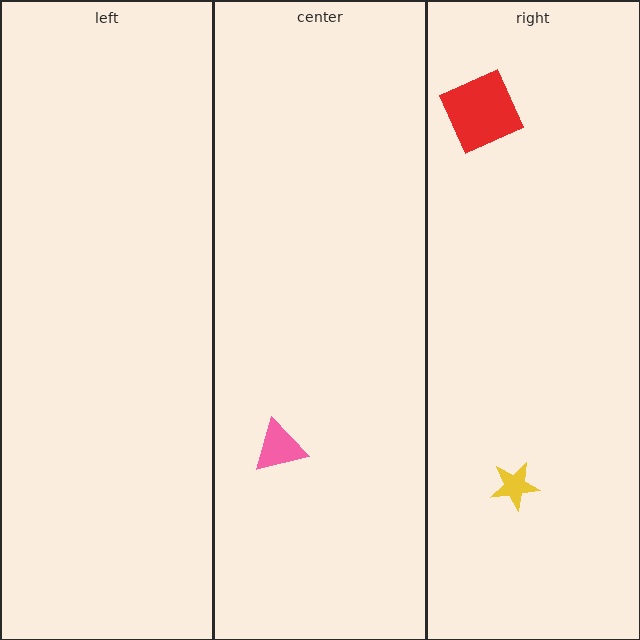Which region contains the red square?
The right region.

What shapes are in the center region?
The pink triangle.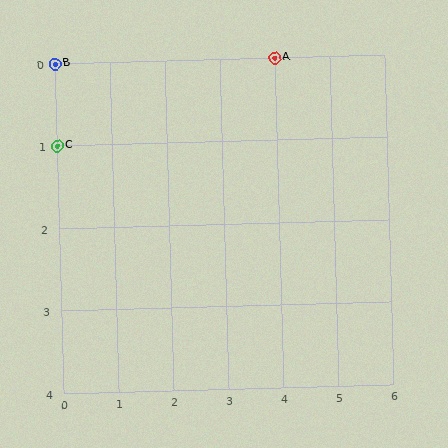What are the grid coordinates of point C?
Point C is at grid coordinates (0, 1).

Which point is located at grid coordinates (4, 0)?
Point A is at (4, 0).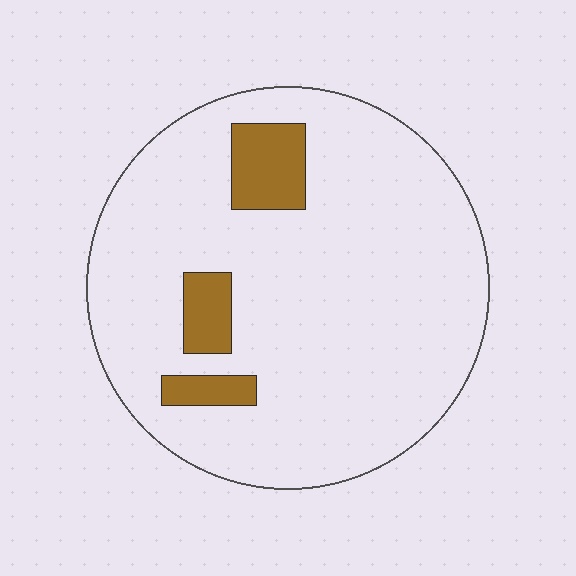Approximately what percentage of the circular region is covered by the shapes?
Approximately 10%.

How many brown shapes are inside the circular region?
3.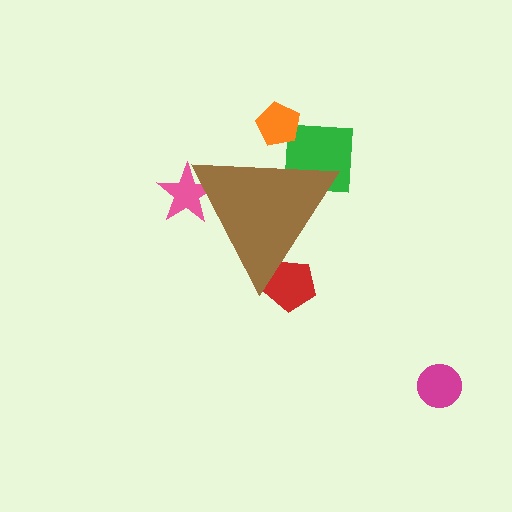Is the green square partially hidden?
Yes, the green square is partially hidden behind the brown triangle.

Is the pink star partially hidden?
Yes, the pink star is partially hidden behind the brown triangle.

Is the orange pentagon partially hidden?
Yes, the orange pentagon is partially hidden behind the brown triangle.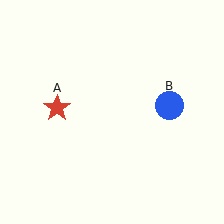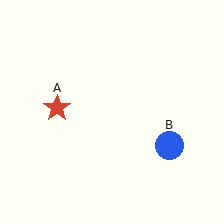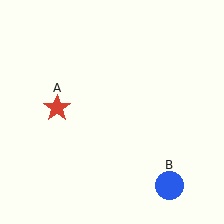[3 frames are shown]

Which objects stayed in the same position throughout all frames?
Red star (object A) remained stationary.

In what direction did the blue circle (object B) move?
The blue circle (object B) moved down.